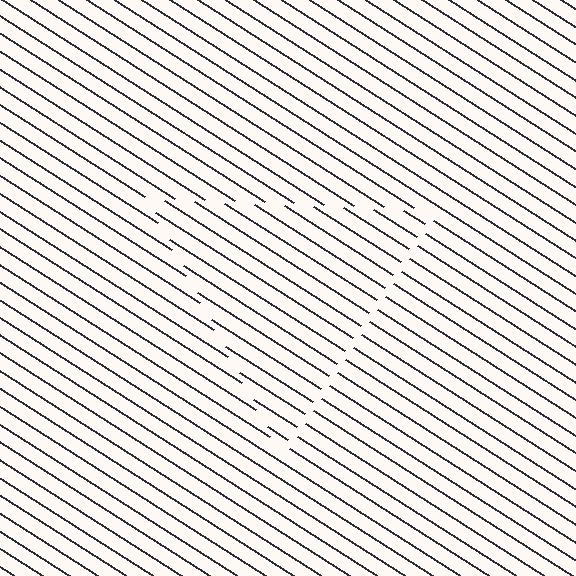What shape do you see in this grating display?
An illusory triangle. The interior of the shape contains the same grating, shifted by half a period — the contour is defined by the phase discontinuity where line-ends from the inner and outer gratings abut.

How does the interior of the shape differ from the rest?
The interior of the shape contains the same grating, shifted by half a period — the contour is defined by the phase discontinuity where line-ends from the inner and outer gratings abut.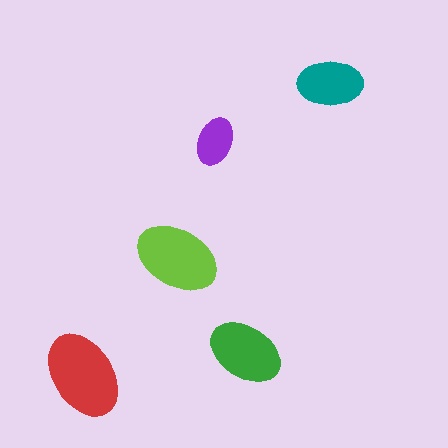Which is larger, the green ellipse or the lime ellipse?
The lime one.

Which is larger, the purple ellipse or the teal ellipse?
The teal one.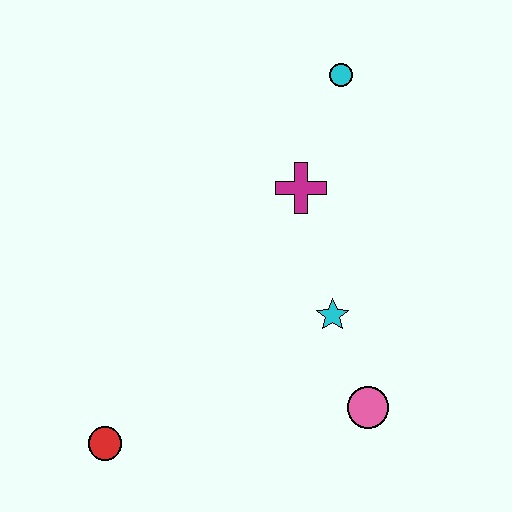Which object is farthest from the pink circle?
The cyan circle is farthest from the pink circle.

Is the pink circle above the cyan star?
No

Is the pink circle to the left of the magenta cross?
No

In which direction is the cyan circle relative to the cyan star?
The cyan circle is above the cyan star.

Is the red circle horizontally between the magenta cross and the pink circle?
No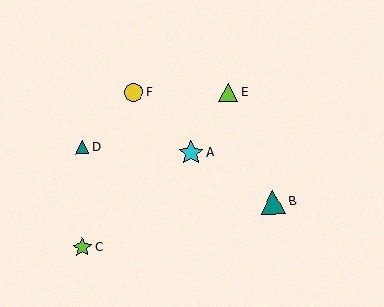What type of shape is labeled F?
Shape F is a yellow circle.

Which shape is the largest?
The cyan star (labeled A) is the largest.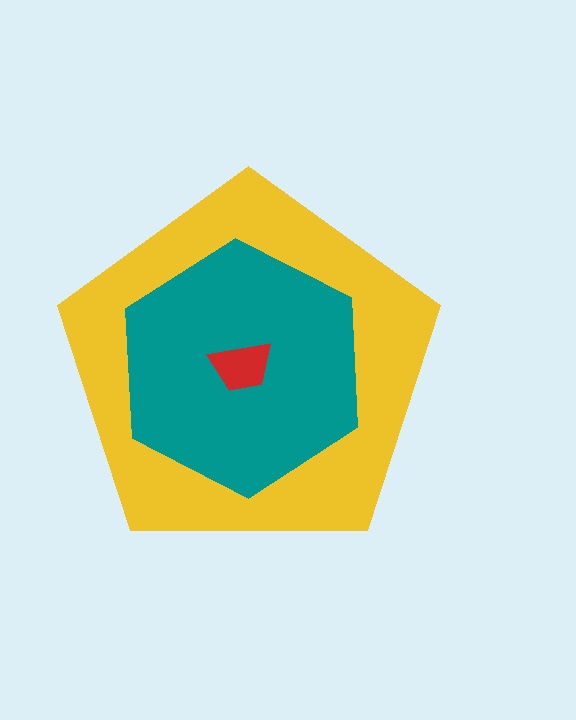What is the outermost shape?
The yellow pentagon.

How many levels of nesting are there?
3.